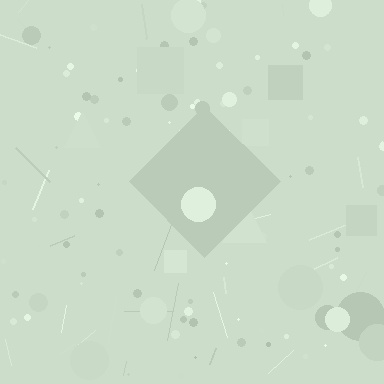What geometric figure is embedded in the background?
A diamond is embedded in the background.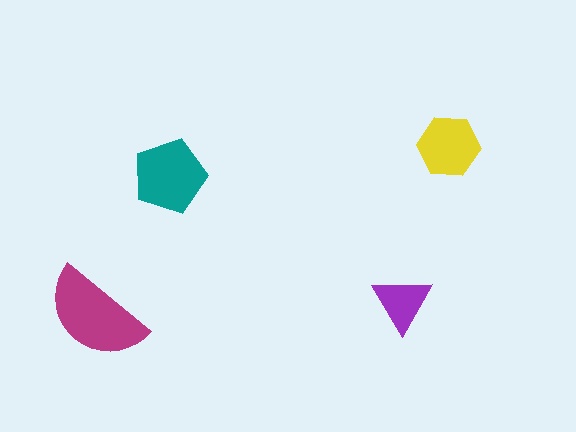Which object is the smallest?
The purple triangle.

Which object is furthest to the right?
The yellow hexagon is rightmost.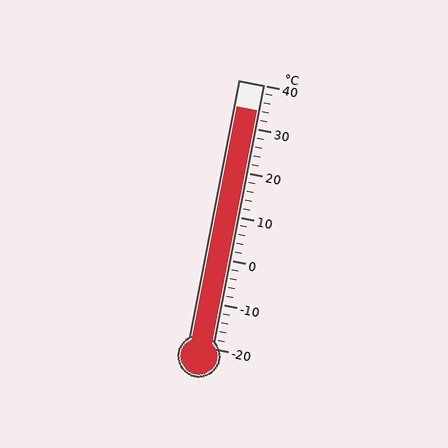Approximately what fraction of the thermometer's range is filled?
The thermometer is filled to approximately 90% of its range.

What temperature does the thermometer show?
The thermometer shows approximately 34°C.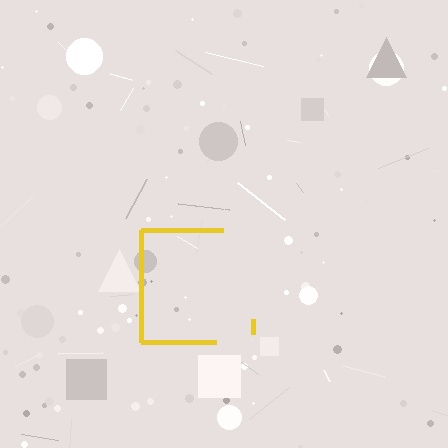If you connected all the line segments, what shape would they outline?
They would outline a square.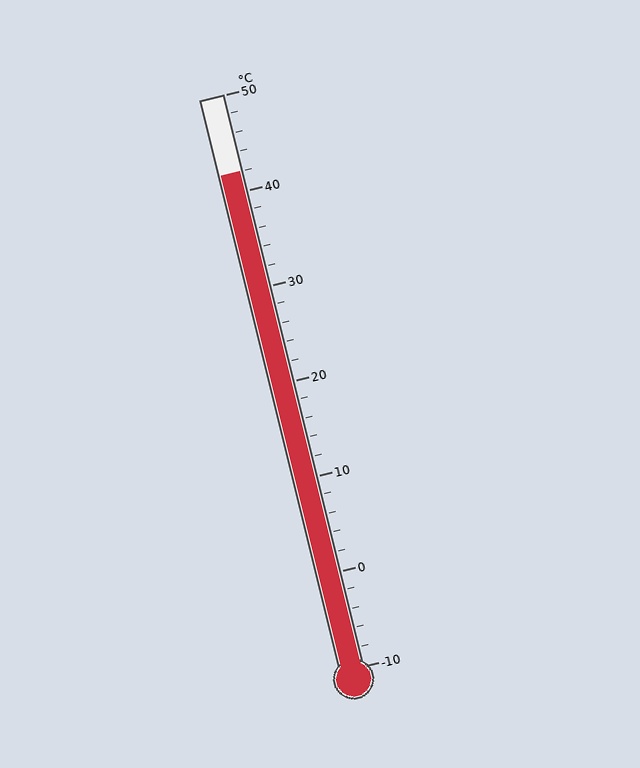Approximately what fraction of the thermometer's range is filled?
The thermometer is filled to approximately 85% of its range.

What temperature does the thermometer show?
The thermometer shows approximately 42°C.